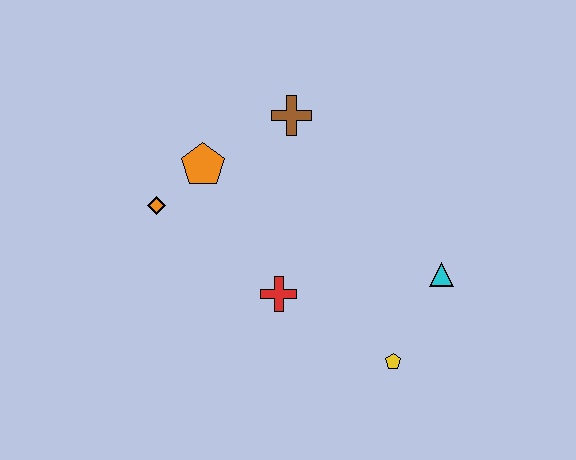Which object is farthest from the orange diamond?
The cyan triangle is farthest from the orange diamond.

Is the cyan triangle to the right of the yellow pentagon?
Yes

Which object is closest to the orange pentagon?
The orange diamond is closest to the orange pentagon.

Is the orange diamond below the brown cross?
Yes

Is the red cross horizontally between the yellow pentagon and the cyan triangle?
No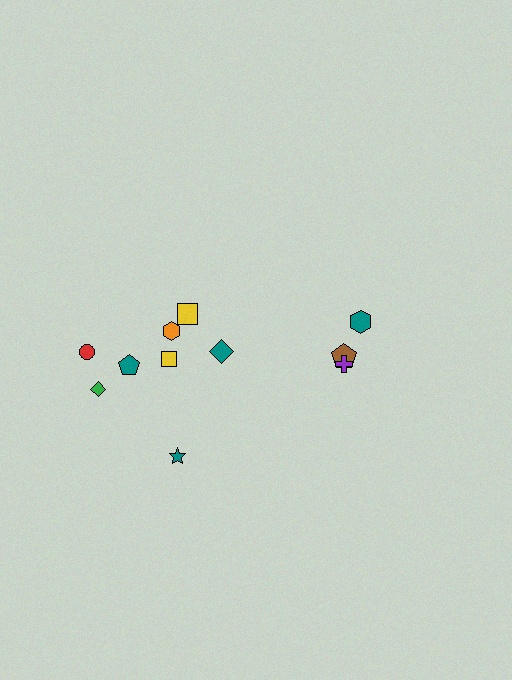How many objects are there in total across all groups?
There are 11 objects.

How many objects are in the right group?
There are 3 objects.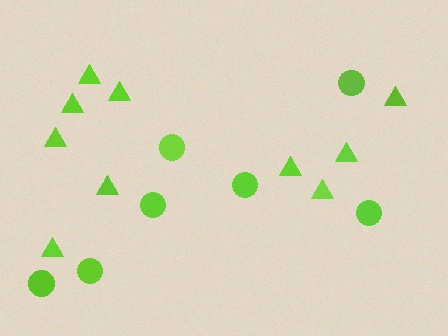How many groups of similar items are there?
There are 2 groups: one group of triangles (10) and one group of circles (7).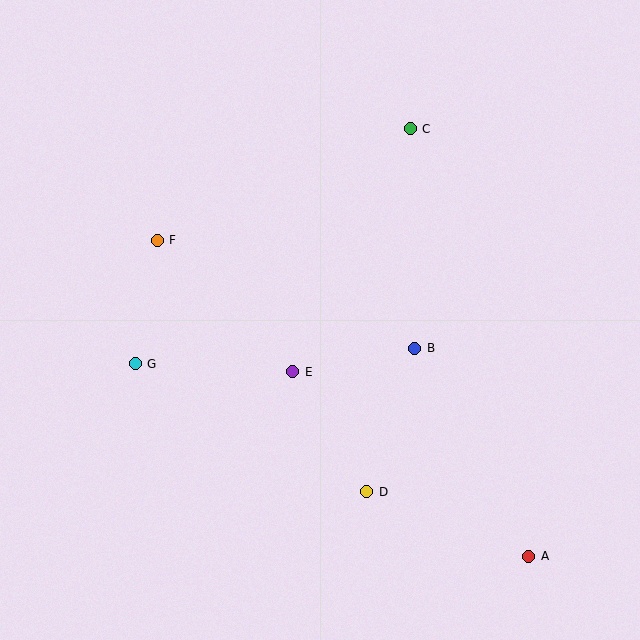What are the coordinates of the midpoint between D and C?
The midpoint between D and C is at (388, 310).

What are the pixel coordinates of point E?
Point E is at (293, 372).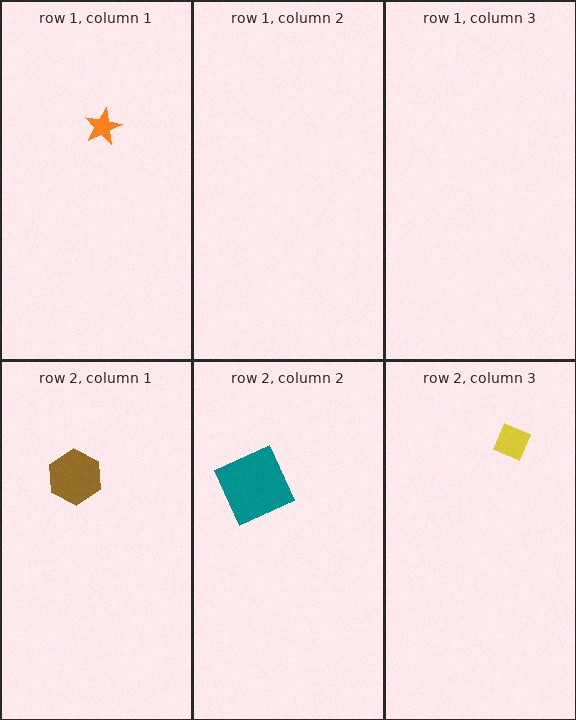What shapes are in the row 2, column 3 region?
The yellow diamond.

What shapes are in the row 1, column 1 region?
The orange star.